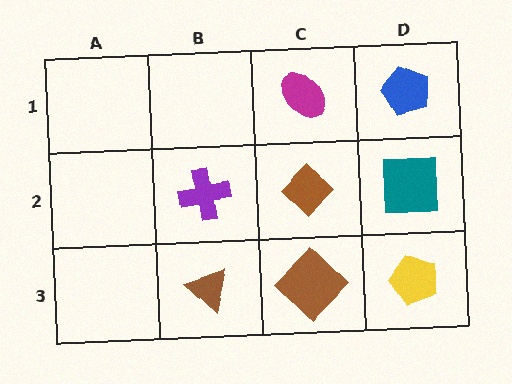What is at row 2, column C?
A brown diamond.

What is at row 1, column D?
A blue pentagon.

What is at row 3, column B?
A brown triangle.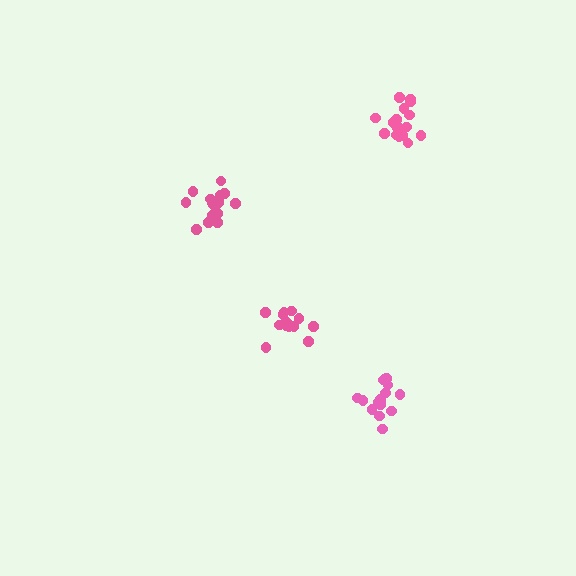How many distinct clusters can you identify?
There are 4 distinct clusters.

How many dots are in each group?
Group 1: 16 dots, Group 2: 15 dots, Group 3: 17 dots, Group 4: 14 dots (62 total).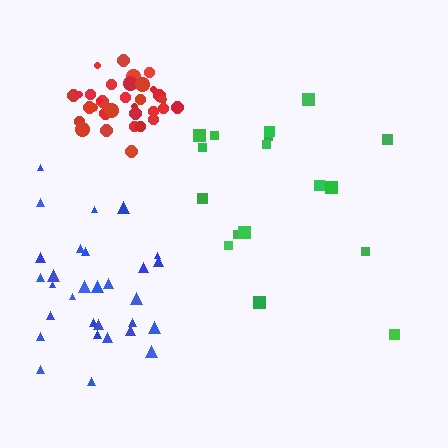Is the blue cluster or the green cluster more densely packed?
Blue.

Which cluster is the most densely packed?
Red.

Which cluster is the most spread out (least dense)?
Green.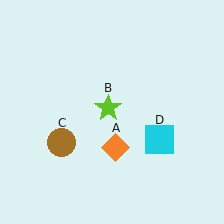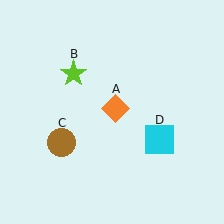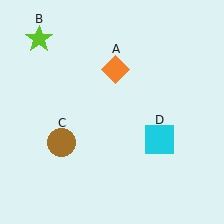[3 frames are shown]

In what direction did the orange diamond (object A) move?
The orange diamond (object A) moved up.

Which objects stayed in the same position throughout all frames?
Brown circle (object C) and cyan square (object D) remained stationary.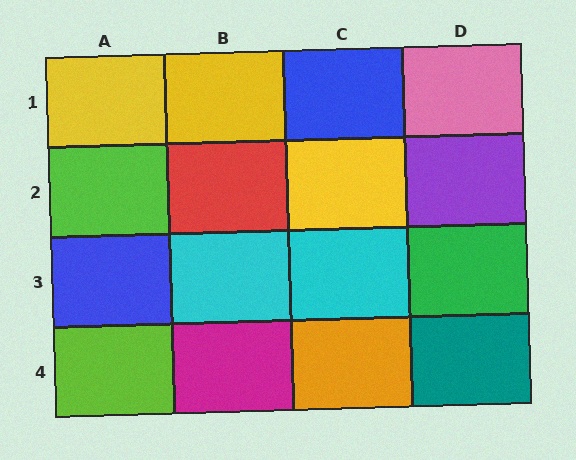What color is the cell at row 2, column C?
Yellow.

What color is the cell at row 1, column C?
Blue.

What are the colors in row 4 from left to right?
Lime, magenta, orange, teal.